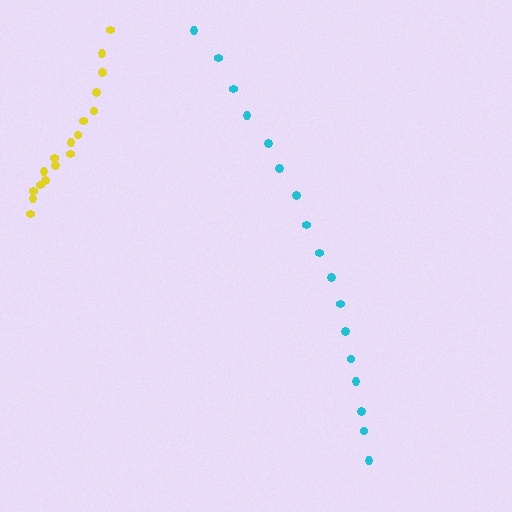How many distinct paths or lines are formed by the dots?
There are 2 distinct paths.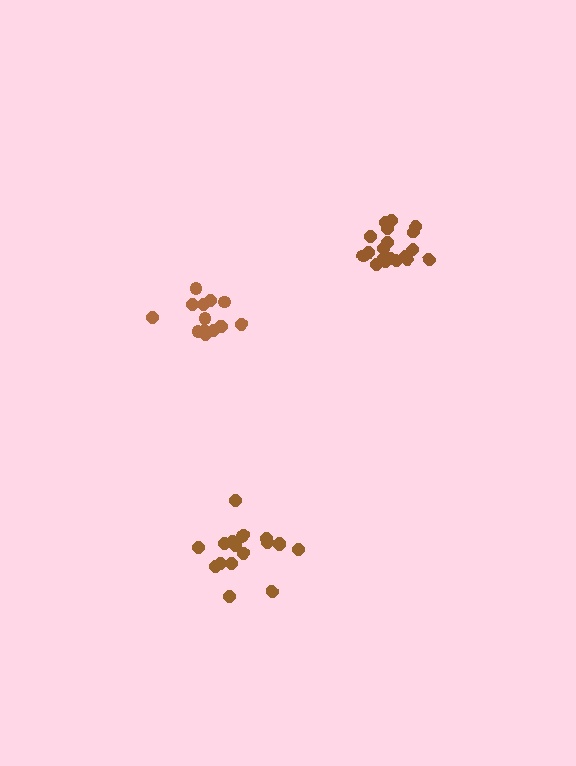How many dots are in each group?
Group 1: 18 dots, Group 2: 19 dots, Group 3: 14 dots (51 total).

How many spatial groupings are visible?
There are 3 spatial groupings.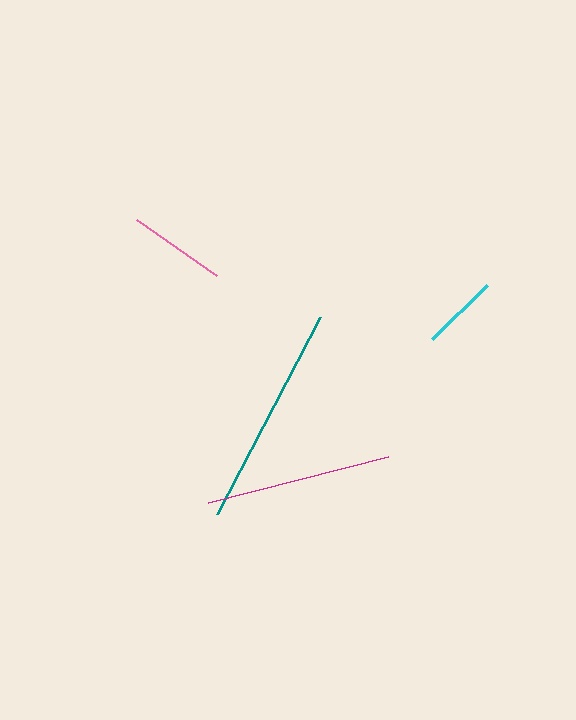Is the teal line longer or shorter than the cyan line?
The teal line is longer than the cyan line.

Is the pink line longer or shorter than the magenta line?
The magenta line is longer than the pink line.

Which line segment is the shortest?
The cyan line is the shortest at approximately 77 pixels.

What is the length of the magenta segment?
The magenta segment is approximately 185 pixels long.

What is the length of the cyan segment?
The cyan segment is approximately 77 pixels long.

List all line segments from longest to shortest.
From longest to shortest: teal, magenta, pink, cyan.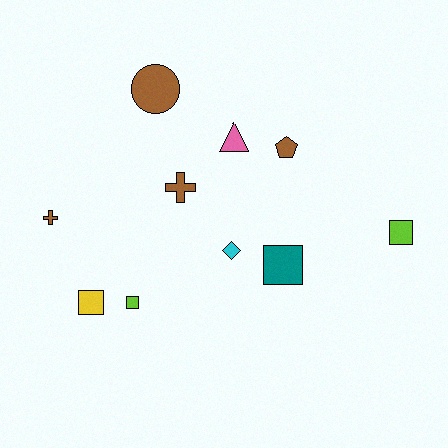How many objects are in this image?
There are 10 objects.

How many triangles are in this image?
There is 1 triangle.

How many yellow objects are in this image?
There is 1 yellow object.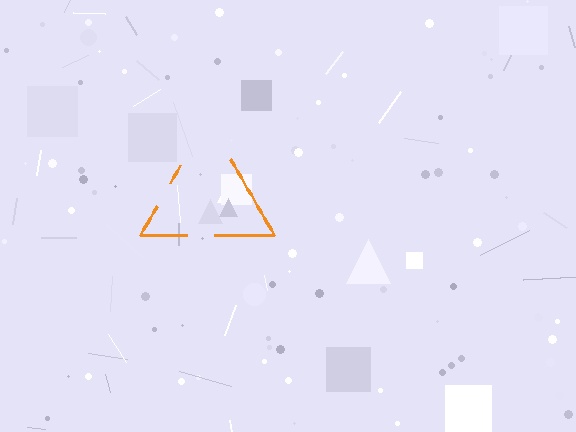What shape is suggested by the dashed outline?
The dashed outline suggests a triangle.